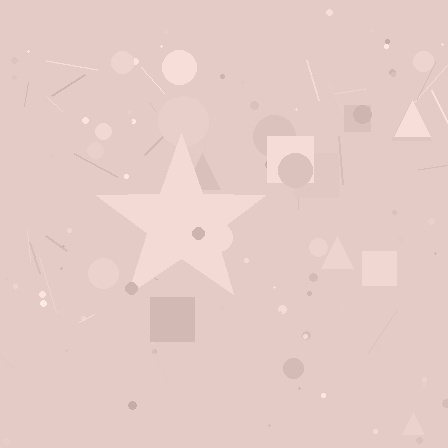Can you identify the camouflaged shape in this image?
The camouflaged shape is a star.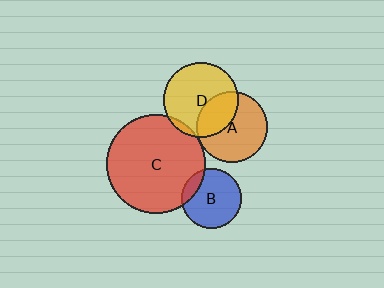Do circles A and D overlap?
Yes.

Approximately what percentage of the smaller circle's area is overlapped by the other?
Approximately 35%.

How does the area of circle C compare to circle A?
Approximately 1.9 times.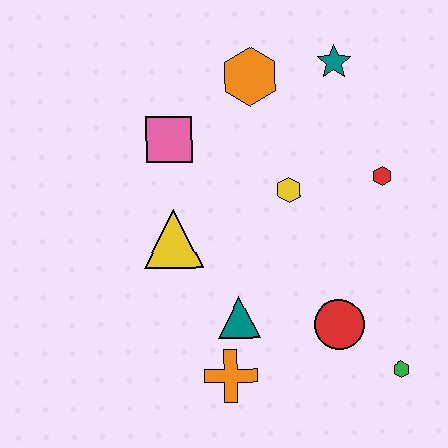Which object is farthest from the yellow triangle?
The green hexagon is farthest from the yellow triangle.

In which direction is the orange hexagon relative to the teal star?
The orange hexagon is to the left of the teal star.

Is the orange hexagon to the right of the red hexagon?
No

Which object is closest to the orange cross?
The teal triangle is closest to the orange cross.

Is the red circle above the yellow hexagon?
No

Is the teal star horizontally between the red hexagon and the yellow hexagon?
Yes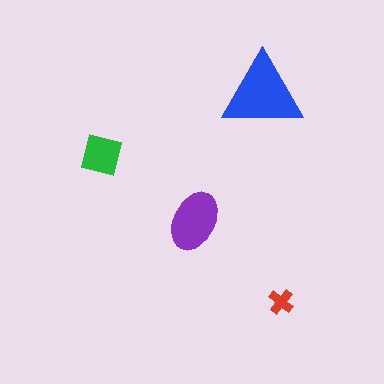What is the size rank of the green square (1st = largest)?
3rd.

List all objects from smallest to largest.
The red cross, the green square, the purple ellipse, the blue triangle.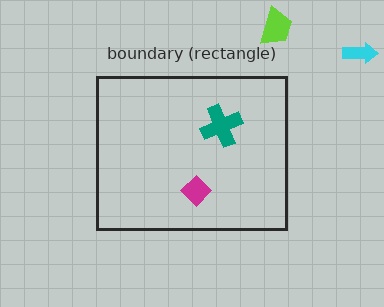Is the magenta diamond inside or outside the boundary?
Inside.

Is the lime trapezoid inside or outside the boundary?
Outside.